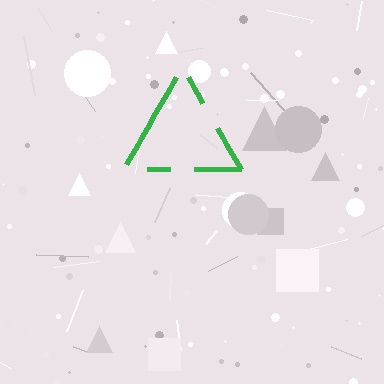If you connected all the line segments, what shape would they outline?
They would outline a triangle.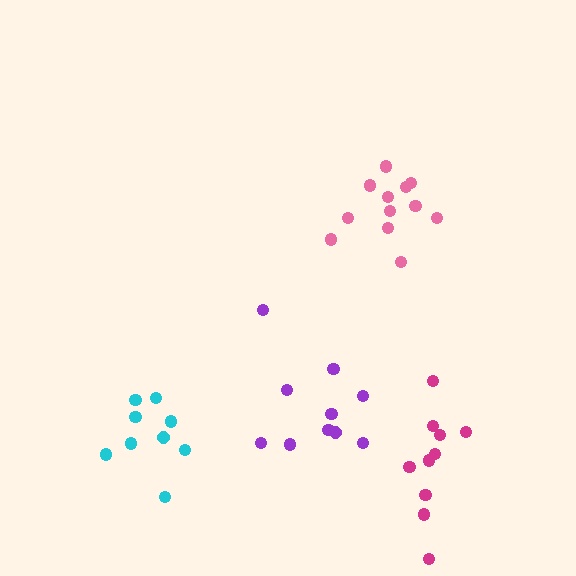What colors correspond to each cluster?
The clusters are colored: magenta, cyan, purple, pink.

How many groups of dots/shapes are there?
There are 4 groups.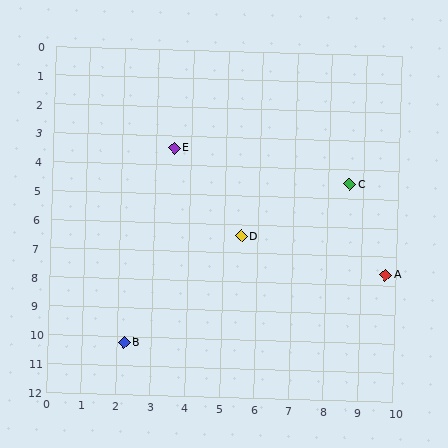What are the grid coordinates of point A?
Point A is at approximately (9.7, 7.6).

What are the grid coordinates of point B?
Point B is at approximately (2.2, 10.2).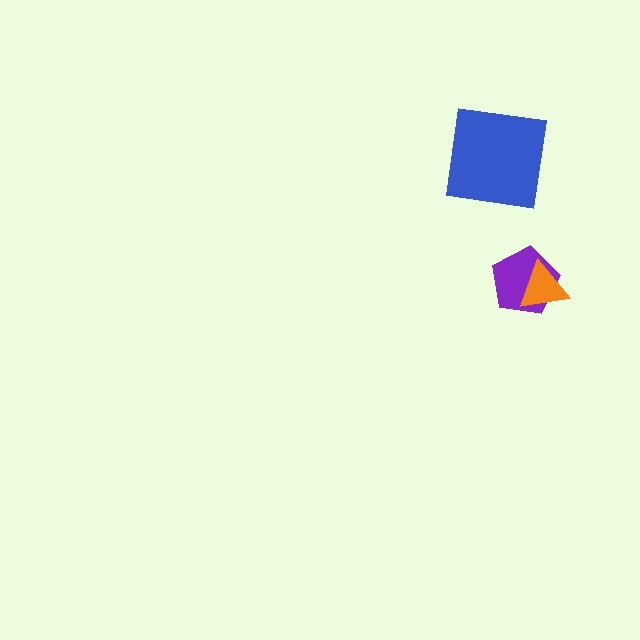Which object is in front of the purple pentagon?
The orange triangle is in front of the purple pentagon.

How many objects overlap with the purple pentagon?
1 object overlaps with the purple pentagon.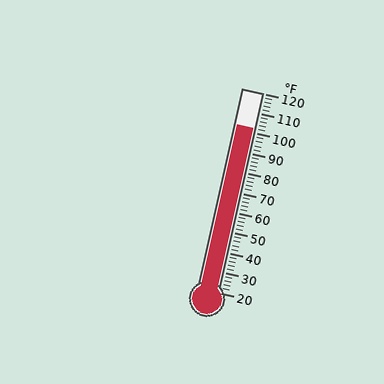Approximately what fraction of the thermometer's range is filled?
The thermometer is filled to approximately 80% of its range.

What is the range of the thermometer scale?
The thermometer scale ranges from 20°F to 120°F.